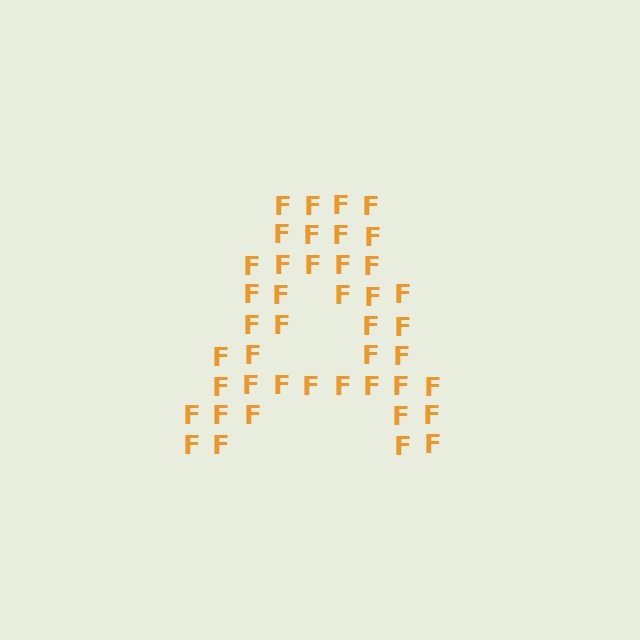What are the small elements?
The small elements are letter F's.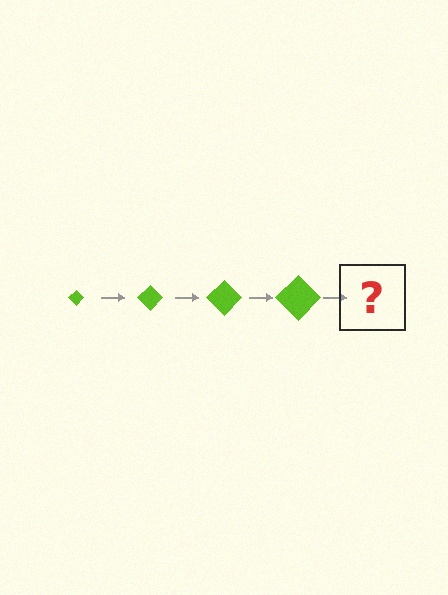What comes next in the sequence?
The next element should be a lime diamond, larger than the previous one.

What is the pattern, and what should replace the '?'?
The pattern is that the diamond gets progressively larger each step. The '?' should be a lime diamond, larger than the previous one.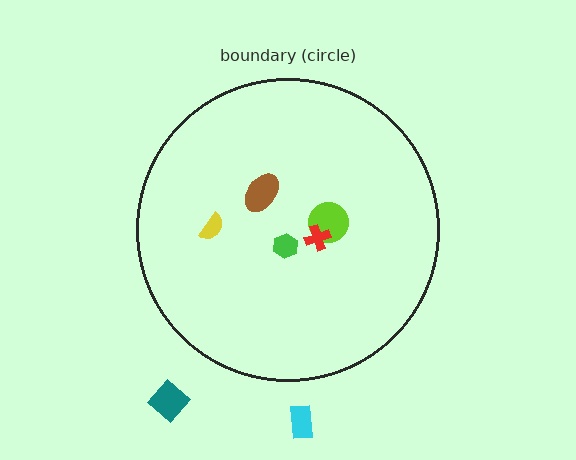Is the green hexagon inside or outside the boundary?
Inside.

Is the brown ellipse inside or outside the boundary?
Inside.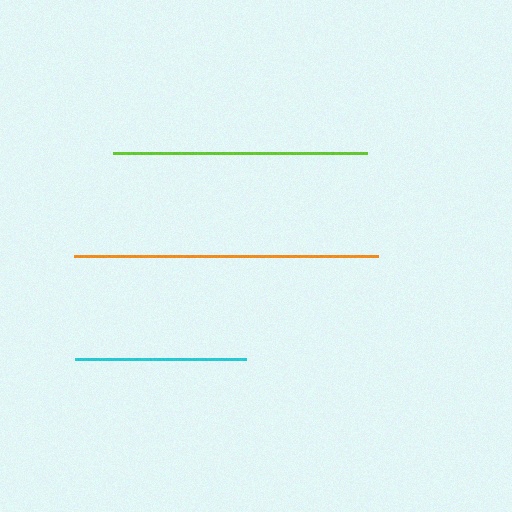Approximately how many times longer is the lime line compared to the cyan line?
The lime line is approximately 1.5 times the length of the cyan line.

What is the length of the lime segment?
The lime segment is approximately 254 pixels long.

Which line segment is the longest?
The orange line is the longest at approximately 304 pixels.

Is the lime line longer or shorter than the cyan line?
The lime line is longer than the cyan line.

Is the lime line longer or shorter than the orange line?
The orange line is longer than the lime line.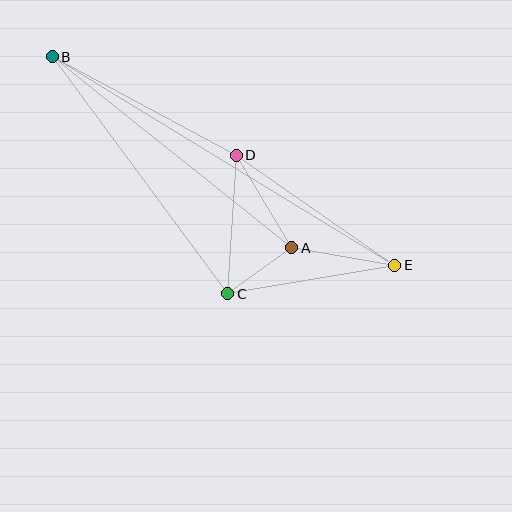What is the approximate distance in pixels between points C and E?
The distance between C and E is approximately 169 pixels.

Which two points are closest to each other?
Points A and C are closest to each other.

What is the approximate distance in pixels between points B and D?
The distance between B and D is approximately 208 pixels.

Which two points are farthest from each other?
Points B and E are farthest from each other.